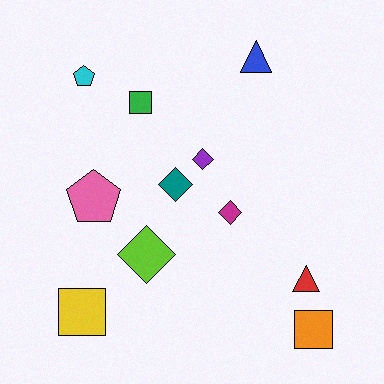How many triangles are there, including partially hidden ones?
There are 2 triangles.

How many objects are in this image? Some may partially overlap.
There are 11 objects.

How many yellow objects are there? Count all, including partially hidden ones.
There is 1 yellow object.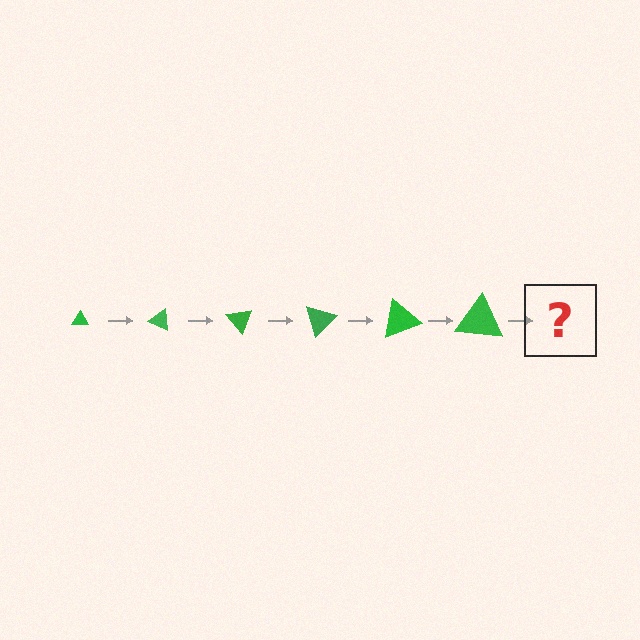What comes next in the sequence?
The next element should be a triangle, larger than the previous one and rotated 150 degrees from the start.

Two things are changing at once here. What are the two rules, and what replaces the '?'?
The two rules are that the triangle grows larger each step and it rotates 25 degrees each step. The '?' should be a triangle, larger than the previous one and rotated 150 degrees from the start.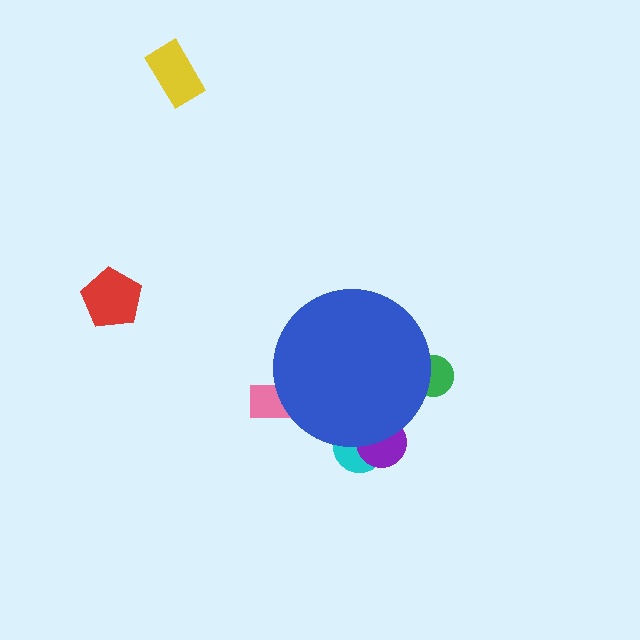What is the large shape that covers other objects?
A blue circle.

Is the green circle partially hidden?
Yes, the green circle is partially hidden behind the blue circle.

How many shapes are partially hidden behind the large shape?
4 shapes are partially hidden.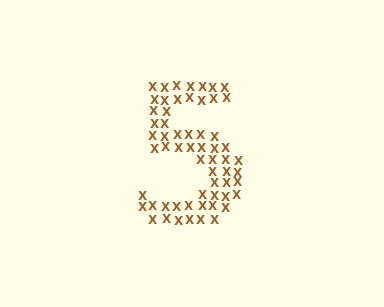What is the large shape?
The large shape is the digit 5.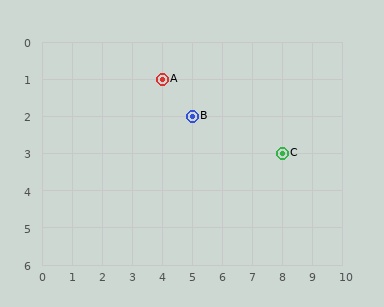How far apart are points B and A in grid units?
Points B and A are 1 column and 1 row apart (about 1.4 grid units diagonally).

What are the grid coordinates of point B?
Point B is at grid coordinates (5, 2).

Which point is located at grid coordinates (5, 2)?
Point B is at (5, 2).